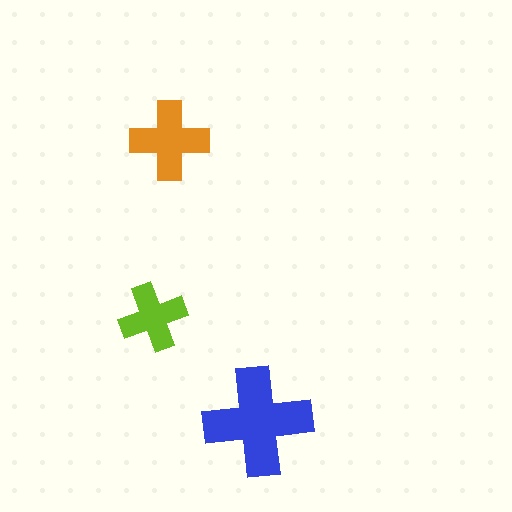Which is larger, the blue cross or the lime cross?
The blue one.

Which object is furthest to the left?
The lime cross is leftmost.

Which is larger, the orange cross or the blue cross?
The blue one.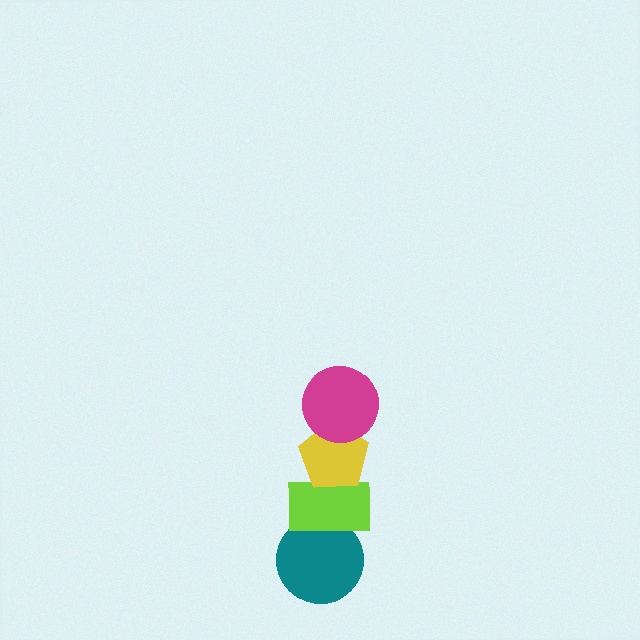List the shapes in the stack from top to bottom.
From top to bottom: the magenta circle, the yellow pentagon, the lime rectangle, the teal circle.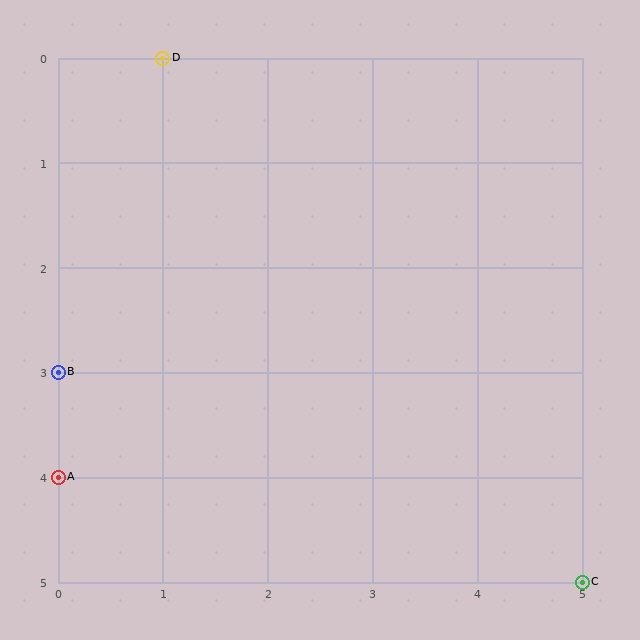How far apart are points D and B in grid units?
Points D and B are 1 column and 3 rows apart (about 3.2 grid units diagonally).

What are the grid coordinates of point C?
Point C is at grid coordinates (5, 5).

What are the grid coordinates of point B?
Point B is at grid coordinates (0, 3).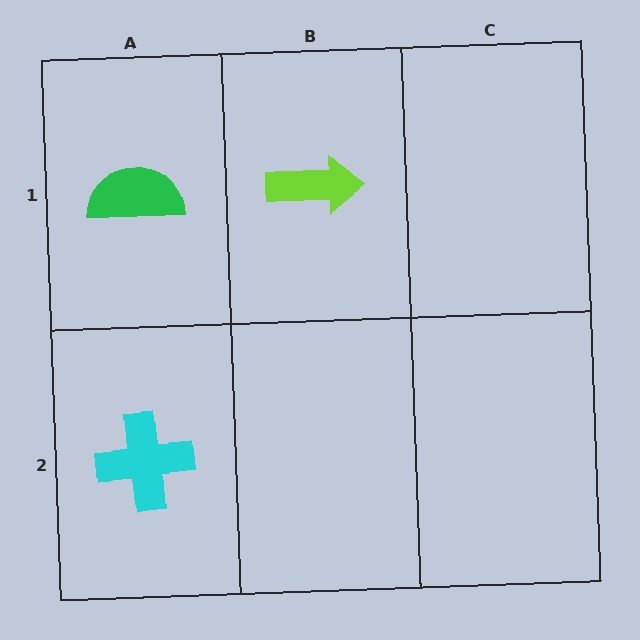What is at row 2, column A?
A cyan cross.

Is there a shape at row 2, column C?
No, that cell is empty.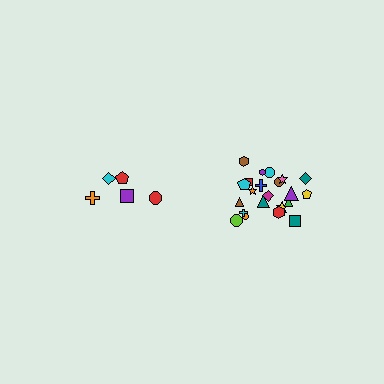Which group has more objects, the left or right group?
The right group.